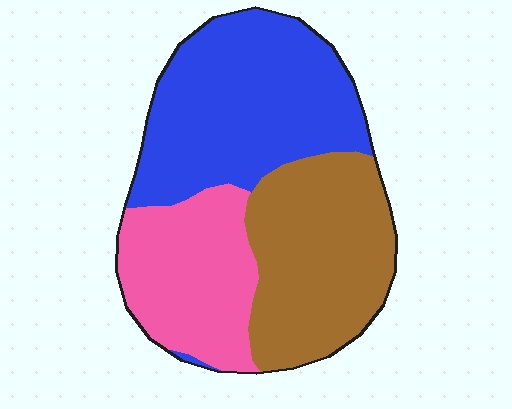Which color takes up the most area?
Blue, at roughly 40%.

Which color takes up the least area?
Pink, at roughly 25%.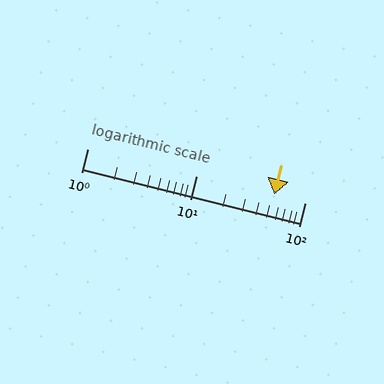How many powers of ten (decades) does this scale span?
The scale spans 2 decades, from 1 to 100.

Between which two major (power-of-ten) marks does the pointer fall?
The pointer is between 10 and 100.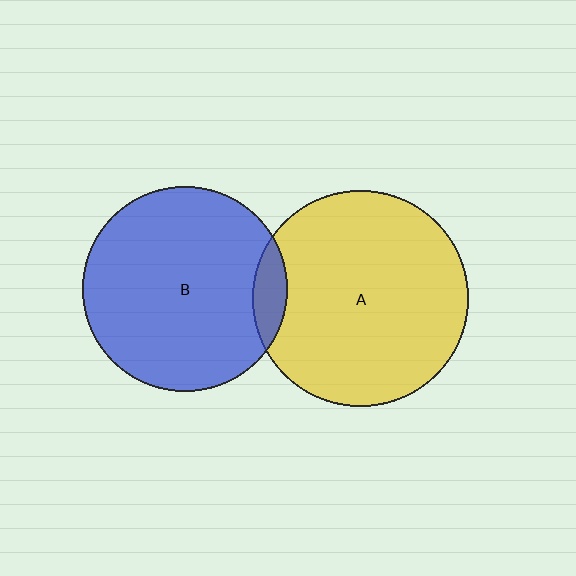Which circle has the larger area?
Circle A (yellow).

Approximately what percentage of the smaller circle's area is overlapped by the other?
Approximately 10%.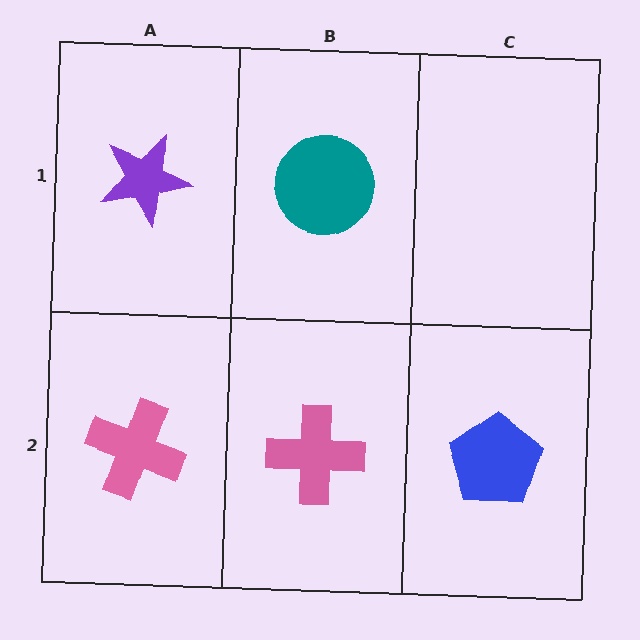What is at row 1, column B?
A teal circle.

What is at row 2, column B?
A pink cross.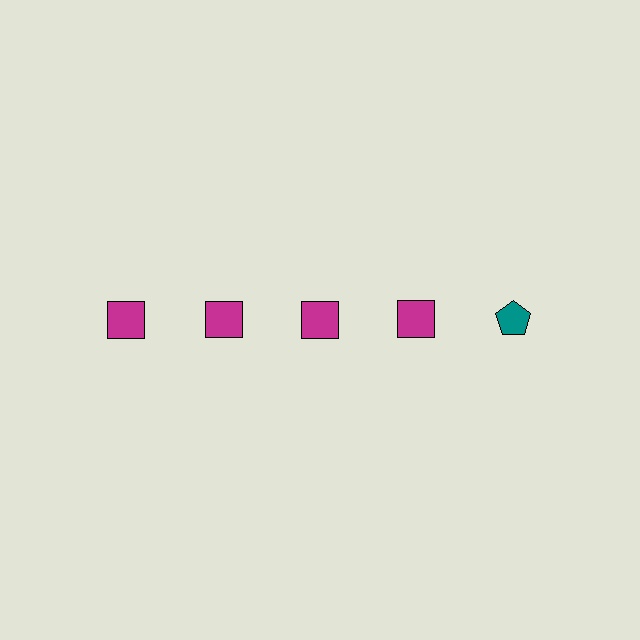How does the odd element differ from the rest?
It differs in both color (teal instead of magenta) and shape (pentagon instead of square).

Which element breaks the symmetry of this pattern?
The teal pentagon in the top row, rightmost column breaks the symmetry. All other shapes are magenta squares.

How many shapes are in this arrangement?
There are 5 shapes arranged in a grid pattern.